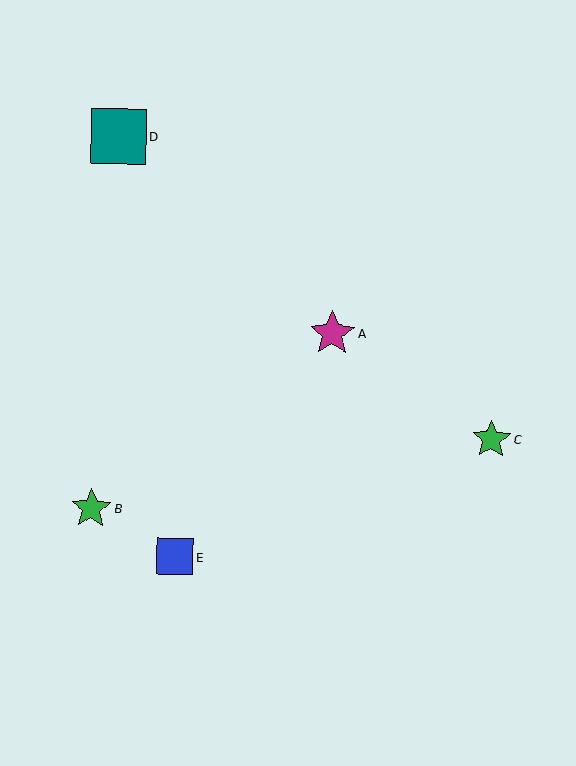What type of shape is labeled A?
Shape A is a magenta star.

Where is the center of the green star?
The center of the green star is at (491, 439).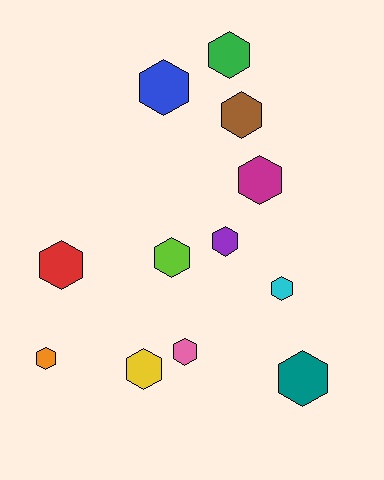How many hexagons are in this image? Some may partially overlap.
There are 12 hexagons.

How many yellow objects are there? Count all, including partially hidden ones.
There is 1 yellow object.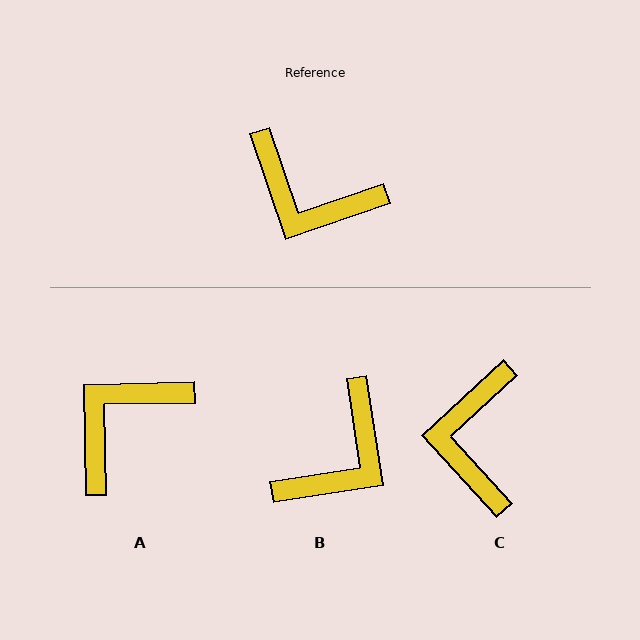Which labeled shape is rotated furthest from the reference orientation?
A, about 108 degrees away.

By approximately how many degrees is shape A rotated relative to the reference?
Approximately 108 degrees clockwise.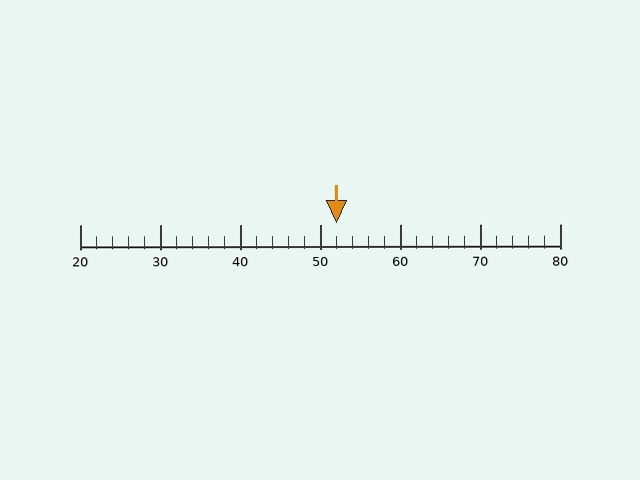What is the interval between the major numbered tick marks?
The major tick marks are spaced 10 units apart.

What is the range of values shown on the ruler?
The ruler shows values from 20 to 80.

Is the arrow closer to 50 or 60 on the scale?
The arrow is closer to 50.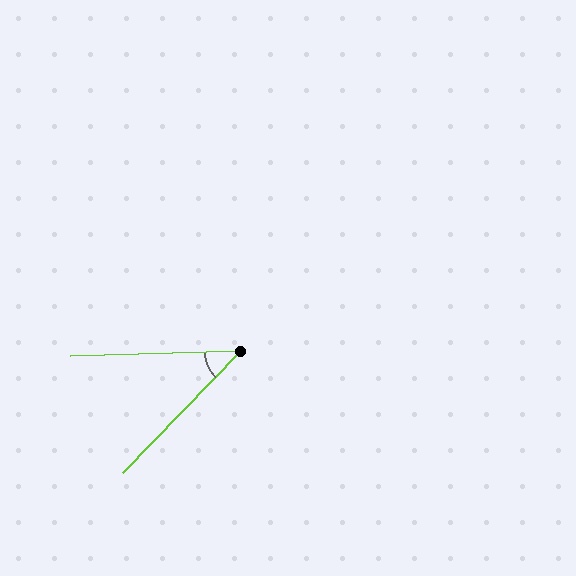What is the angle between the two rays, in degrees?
Approximately 44 degrees.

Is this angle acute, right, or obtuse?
It is acute.